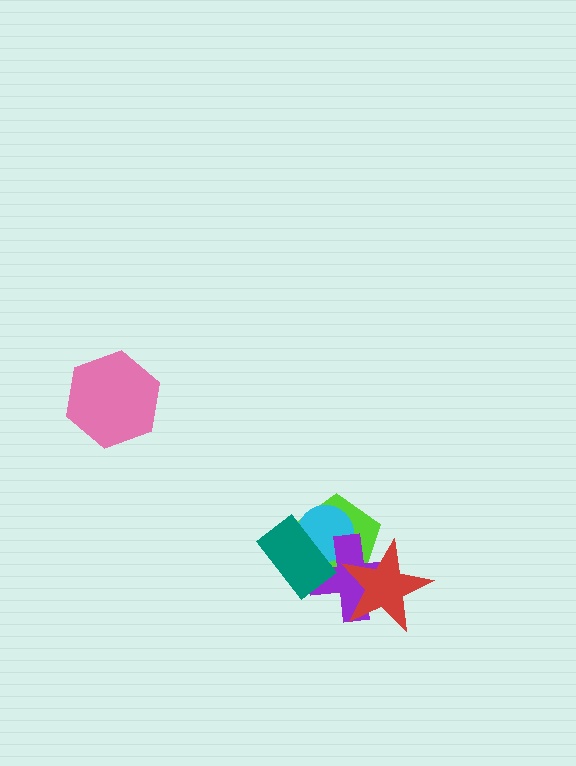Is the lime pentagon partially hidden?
Yes, it is partially covered by another shape.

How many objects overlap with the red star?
2 objects overlap with the red star.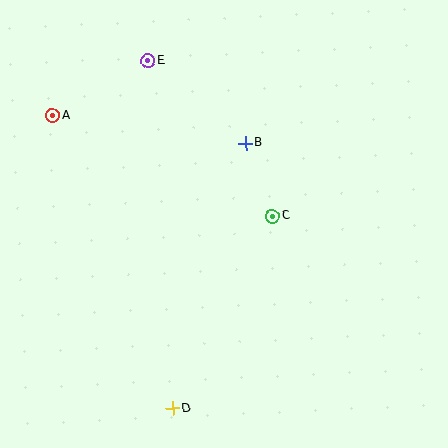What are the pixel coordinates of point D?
Point D is at (173, 408).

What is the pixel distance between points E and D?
The distance between E and D is 349 pixels.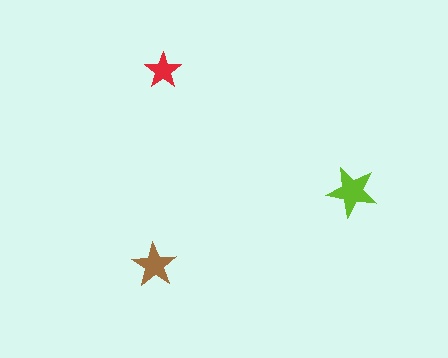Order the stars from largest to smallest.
the lime one, the brown one, the red one.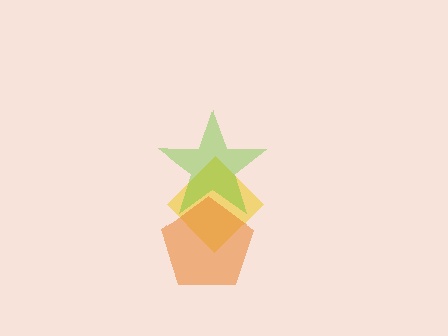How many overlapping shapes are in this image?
There are 3 overlapping shapes in the image.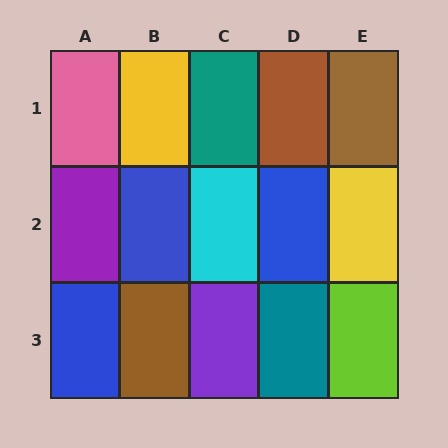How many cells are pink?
1 cell is pink.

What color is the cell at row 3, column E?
Lime.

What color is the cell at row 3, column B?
Brown.